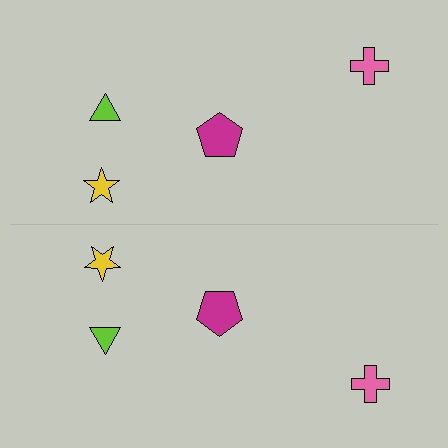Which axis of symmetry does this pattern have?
The pattern has a horizontal axis of symmetry running through the center of the image.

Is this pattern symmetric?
Yes, this pattern has bilateral (reflection) symmetry.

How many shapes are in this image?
There are 8 shapes in this image.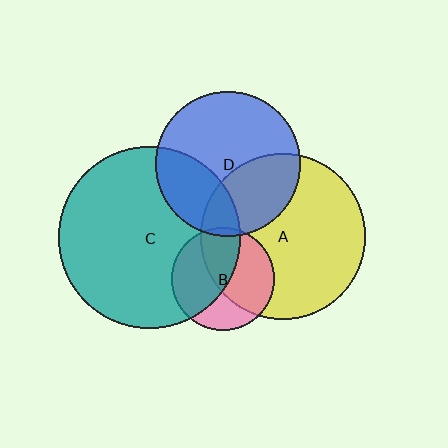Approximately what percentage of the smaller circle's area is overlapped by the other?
Approximately 15%.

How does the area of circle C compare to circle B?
Approximately 3.1 times.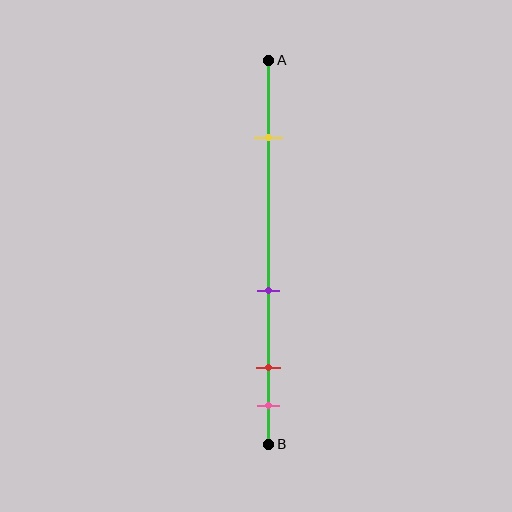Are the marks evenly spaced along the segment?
No, the marks are not evenly spaced.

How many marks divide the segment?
There are 4 marks dividing the segment.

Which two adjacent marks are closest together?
The red and pink marks are the closest adjacent pair.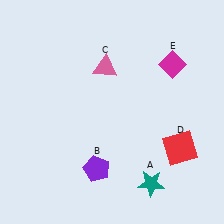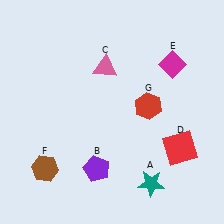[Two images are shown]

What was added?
A brown hexagon (F), a red hexagon (G) were added in Image 2.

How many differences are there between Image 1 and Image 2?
There are 2 differences between the two images.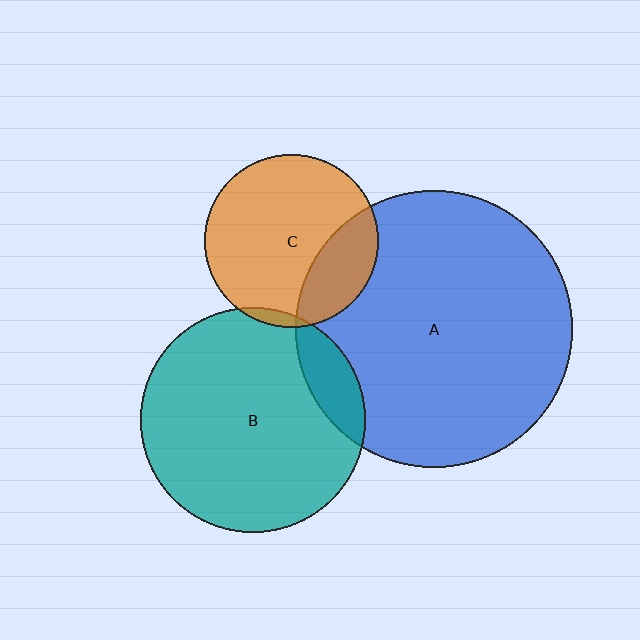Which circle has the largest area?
Circle A (blue).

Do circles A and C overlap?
Yes.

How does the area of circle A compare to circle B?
Approximately 1.5 times.